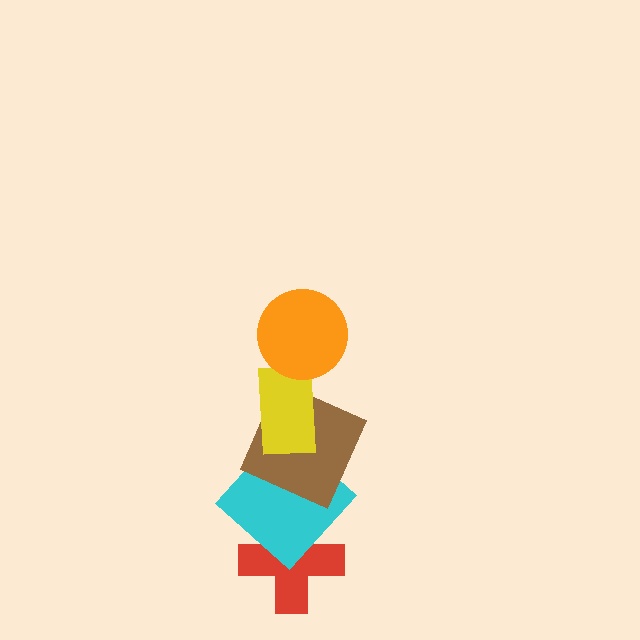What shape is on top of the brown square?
The yellow rectangle is on top of the brown square.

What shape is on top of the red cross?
The cyan diamond is on top of the red cross.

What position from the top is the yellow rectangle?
The yellow rectangle is 2nd from the top.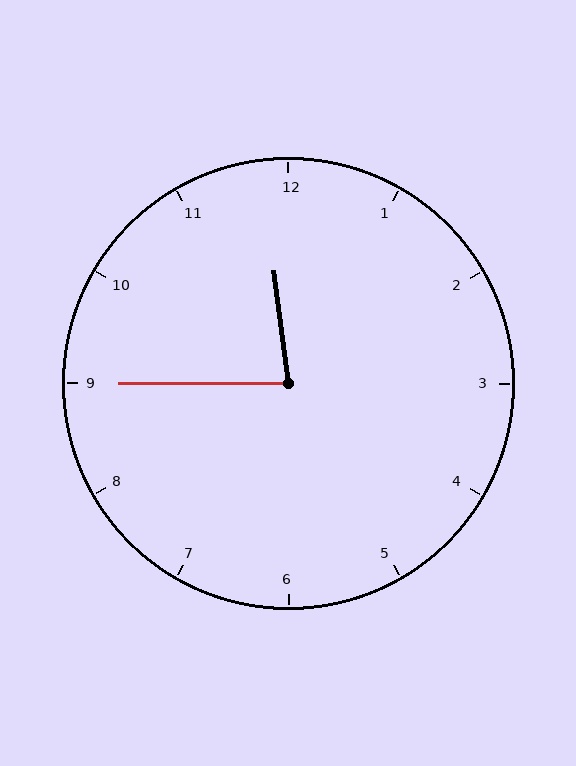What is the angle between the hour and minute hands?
Approximately 82 degrees.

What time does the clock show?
11:45.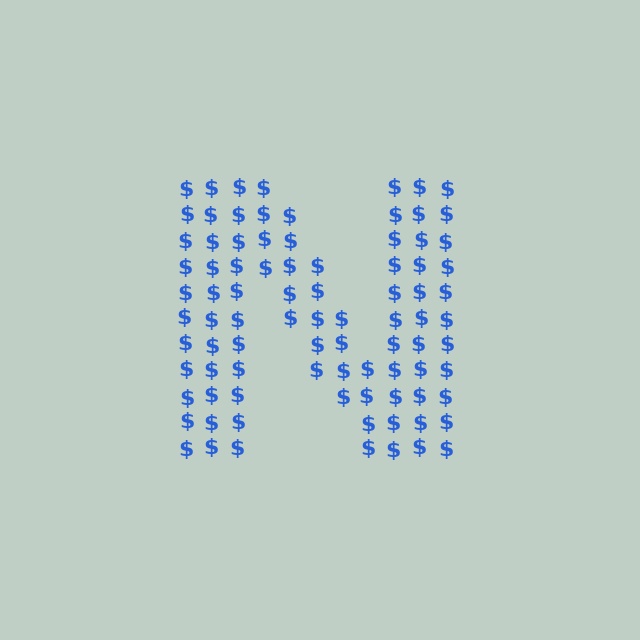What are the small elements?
The small elements are dollar signs.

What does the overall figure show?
The overall figure shows the letter N.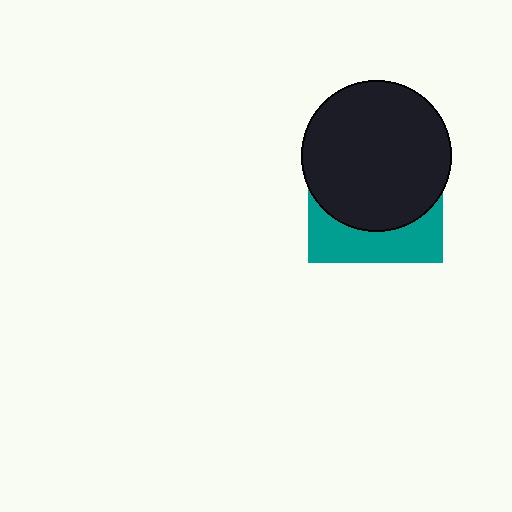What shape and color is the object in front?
The object in front is a black circle.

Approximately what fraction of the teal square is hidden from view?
Roughly 68% of the teal square is hidden behind the black circle.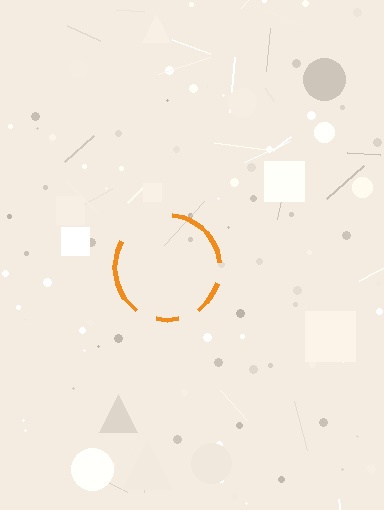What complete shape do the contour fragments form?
The contour fragments form a circle.